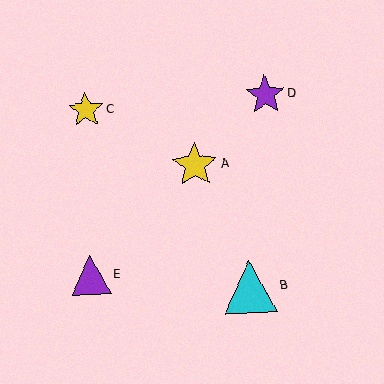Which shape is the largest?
The cyan triangle (labeled B) is the largest.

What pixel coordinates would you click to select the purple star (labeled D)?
Click at (265, 95) to select the purple star D.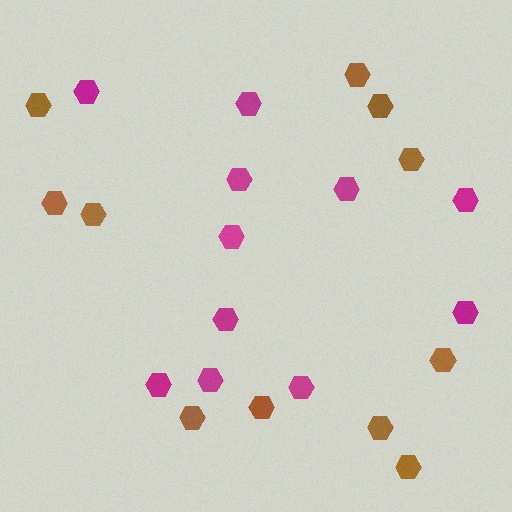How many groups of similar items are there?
There are 2 groups: one group of brown hexagons (11) and one group of magenta hexagons (11).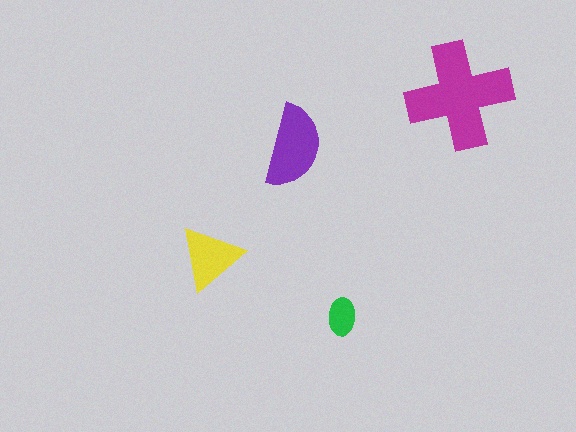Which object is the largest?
The magenta cross.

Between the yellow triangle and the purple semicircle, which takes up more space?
The purple semicircle.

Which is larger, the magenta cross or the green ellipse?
The magenta cross.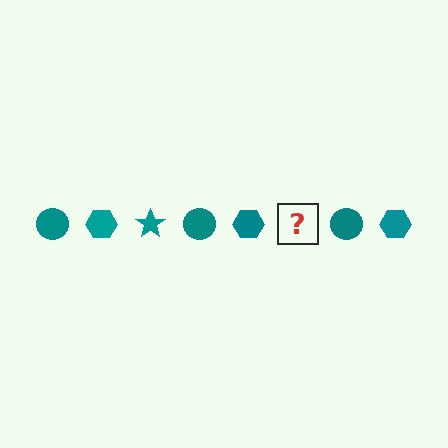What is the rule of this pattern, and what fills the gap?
The rule is that the pattern cycles through circle, hexagon, star shapes in teal. The gap should be filled with a teal star.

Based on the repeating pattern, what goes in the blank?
The blank should be a teal star.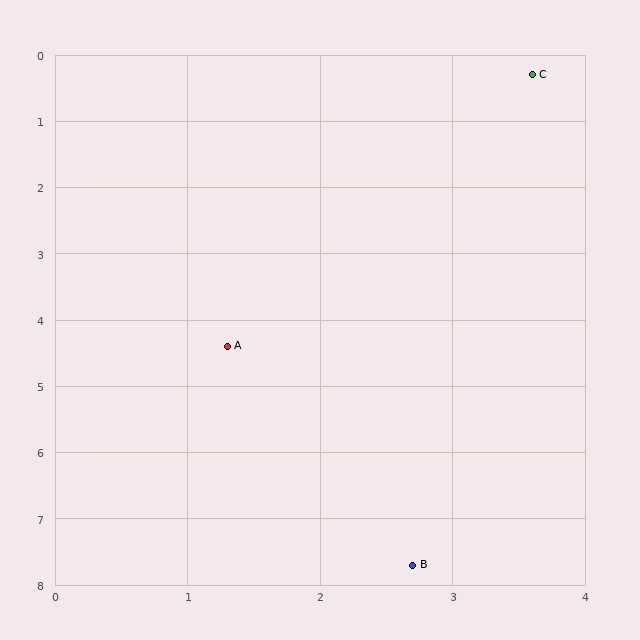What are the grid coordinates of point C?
Point C is at approximately (3.6, 0.3).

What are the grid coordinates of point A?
Point A is at approximately (1.3, 4.4).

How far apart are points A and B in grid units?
Points A and B are about 3.6 grid units apart.